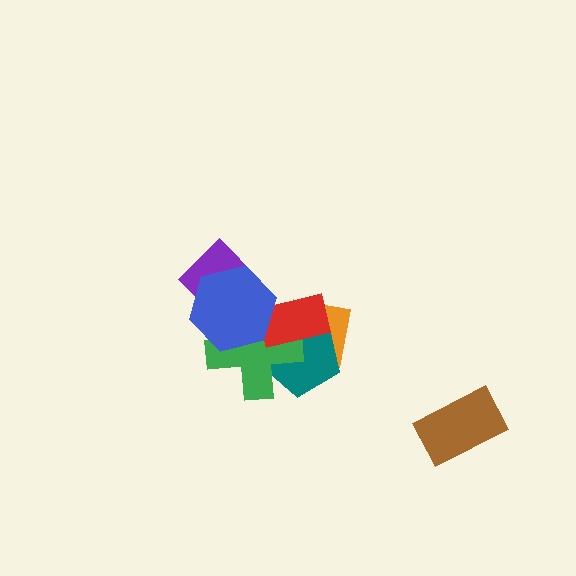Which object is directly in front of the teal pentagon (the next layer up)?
The green cross is directly in front of the teal pentagon.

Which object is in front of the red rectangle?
The blue hexagon is in front of the red rectangle.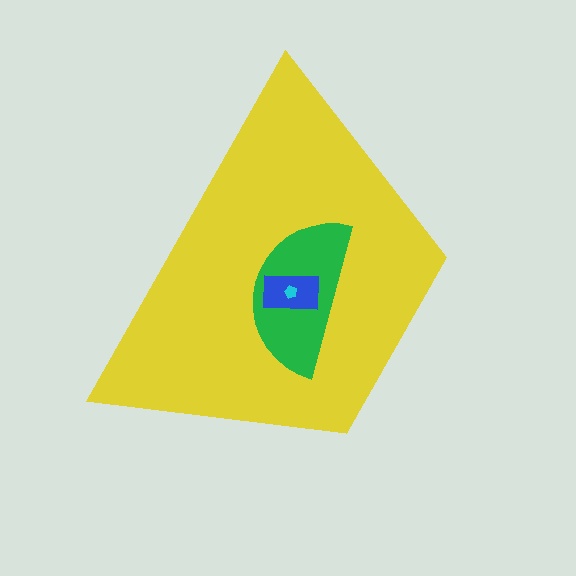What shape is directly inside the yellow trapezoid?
The green semicircle.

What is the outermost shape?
The yellow trapezoid.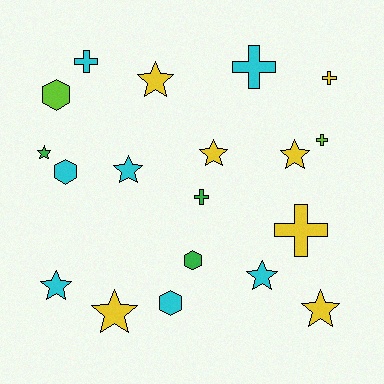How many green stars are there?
There is 1 green star.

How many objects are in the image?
There are 19 objects.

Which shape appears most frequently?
Star, with 9 objects.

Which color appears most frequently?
Cyan, with 7 objects.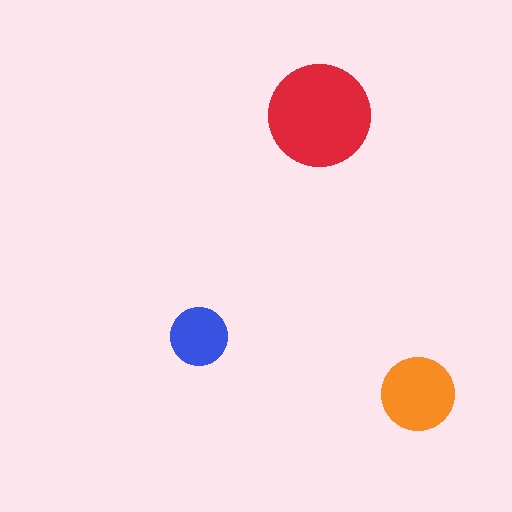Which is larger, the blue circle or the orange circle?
The orange one.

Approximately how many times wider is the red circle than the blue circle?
About 2 times wider.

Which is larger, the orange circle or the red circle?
The red one.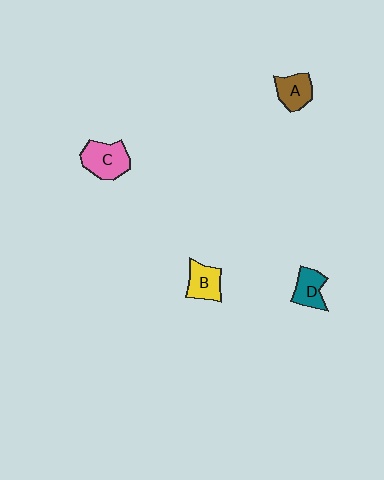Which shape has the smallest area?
Shape D (teal).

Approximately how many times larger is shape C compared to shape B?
Approximately 1.4 times.